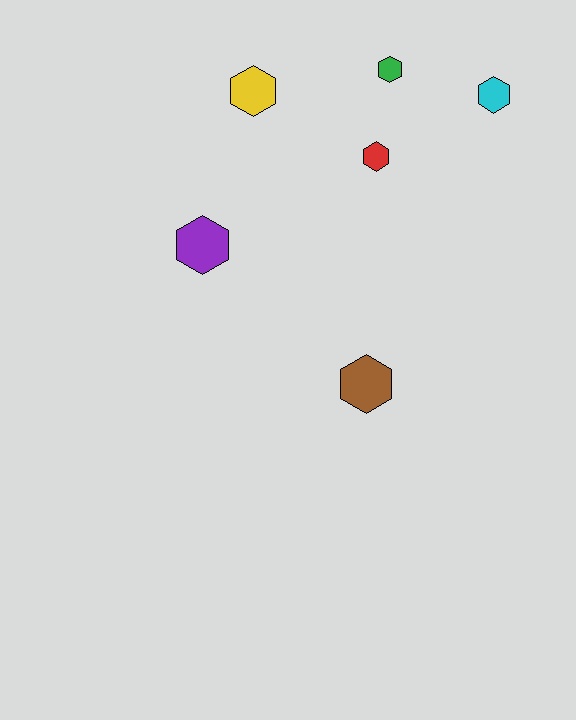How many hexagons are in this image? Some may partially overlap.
There are 6 hexagons.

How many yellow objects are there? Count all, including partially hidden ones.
There is 1 yellow object.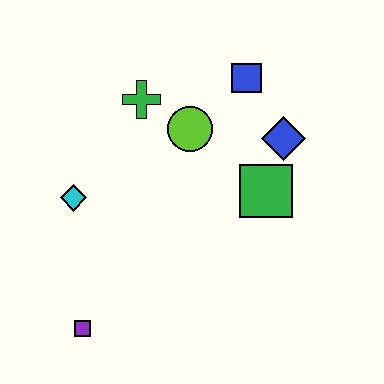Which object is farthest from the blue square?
The purple square is farthest from the blue square.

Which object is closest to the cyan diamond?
The green cross is closest to the cyan diamond.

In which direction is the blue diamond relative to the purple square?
The blue diamond is to the right of the purple square.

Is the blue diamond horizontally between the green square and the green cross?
No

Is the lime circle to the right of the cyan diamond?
Yes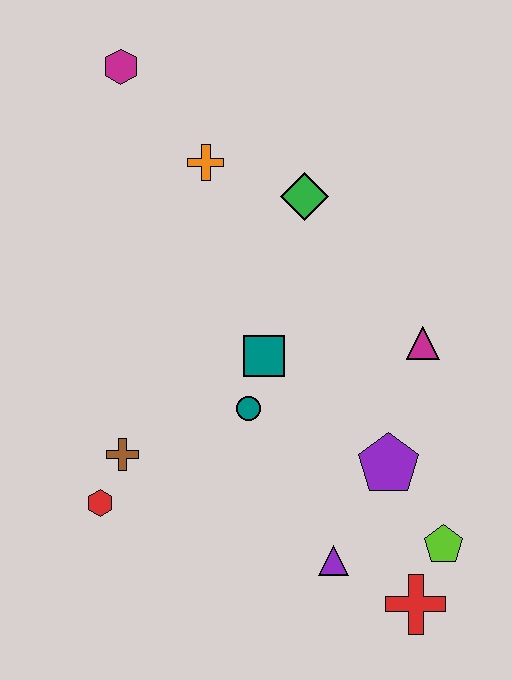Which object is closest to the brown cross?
The red hexagon is closest to the brown cross.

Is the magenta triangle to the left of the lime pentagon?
Yes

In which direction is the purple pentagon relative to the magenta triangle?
The purple pentagon is below the magenta triangle.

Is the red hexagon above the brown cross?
No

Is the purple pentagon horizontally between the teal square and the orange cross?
No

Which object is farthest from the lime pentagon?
The magenta hexagon is farthest from the lime pentagon.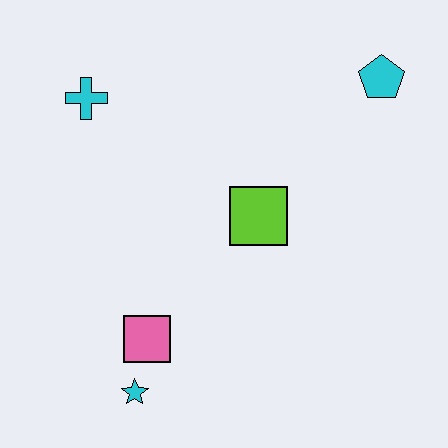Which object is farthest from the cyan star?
The cyan pentagon is farthest from the cyan star.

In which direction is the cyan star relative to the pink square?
The cyan star is below the pink square.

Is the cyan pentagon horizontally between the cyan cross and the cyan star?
No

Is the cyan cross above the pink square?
Yes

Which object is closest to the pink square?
The cyan star is closest to the pink square.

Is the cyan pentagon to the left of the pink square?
No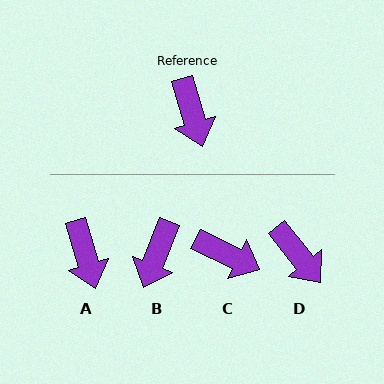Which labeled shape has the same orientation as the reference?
A.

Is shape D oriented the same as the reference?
No, it is off by about 22 degrees.